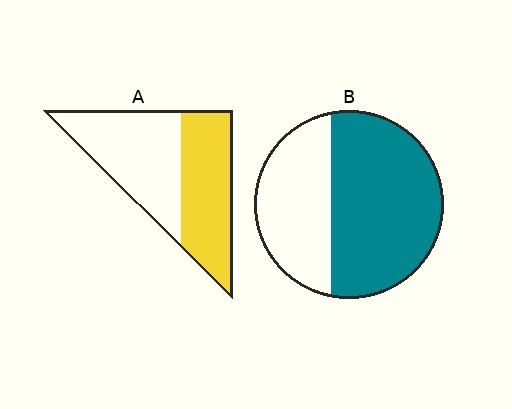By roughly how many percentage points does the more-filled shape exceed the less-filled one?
By roughly 15 percentage points (B over A).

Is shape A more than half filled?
Roughly half.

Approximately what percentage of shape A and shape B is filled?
A is approximately 45% and B is approximately 60%.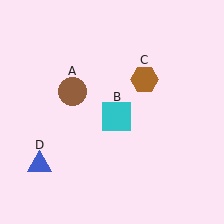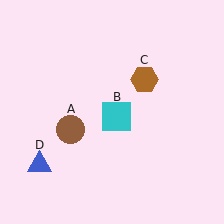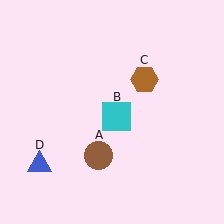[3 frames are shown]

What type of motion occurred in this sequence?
The brown circle (object A) rotated counterclockwise around the center of the scene.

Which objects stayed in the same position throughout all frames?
Cyan square (object B) and brown hexagon (object C) and blue triangle (object D) remained stationary.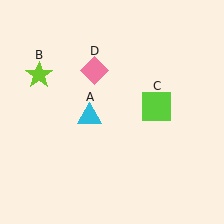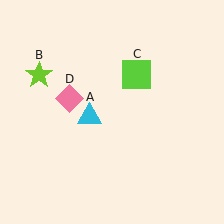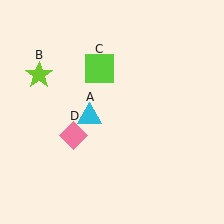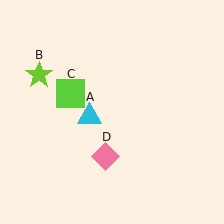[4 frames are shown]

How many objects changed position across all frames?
2 objects changed position: lime square (object C), pink diamond (object D).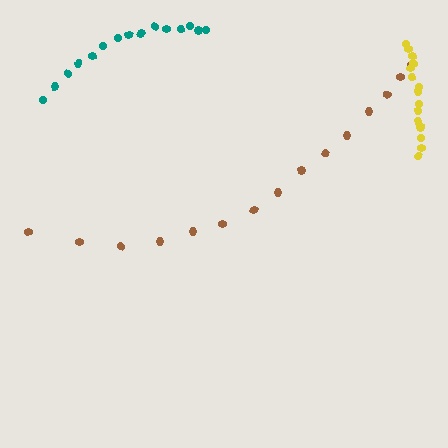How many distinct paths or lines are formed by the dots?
There are 3 distinct paths.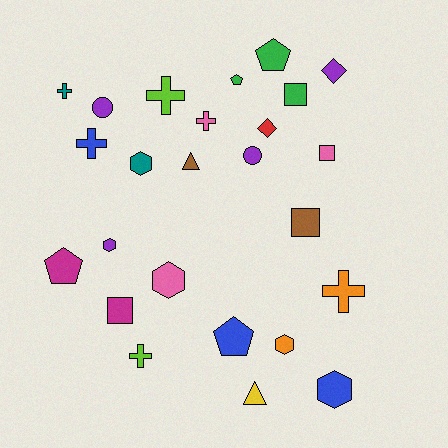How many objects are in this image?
There are 25 objects.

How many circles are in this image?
There are 2 circles.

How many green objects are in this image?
There are 3 green objects.